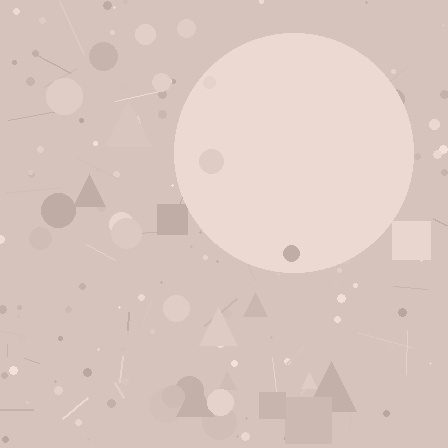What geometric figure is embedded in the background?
A circle is embedded in the background.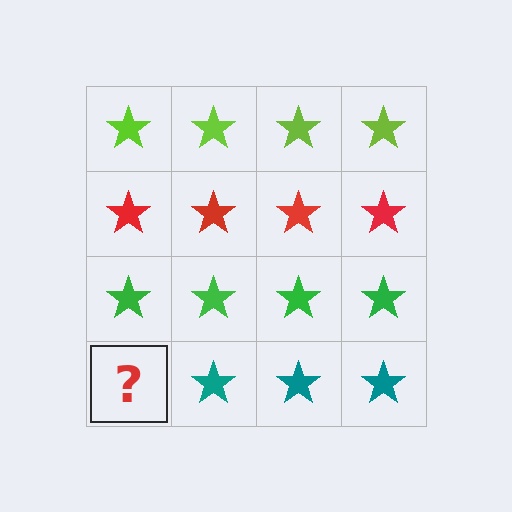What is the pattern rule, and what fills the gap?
The rule is that each row has a consistent color. The gap should be filled with a teal star.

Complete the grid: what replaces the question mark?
The question mark should be replaced with a teal star.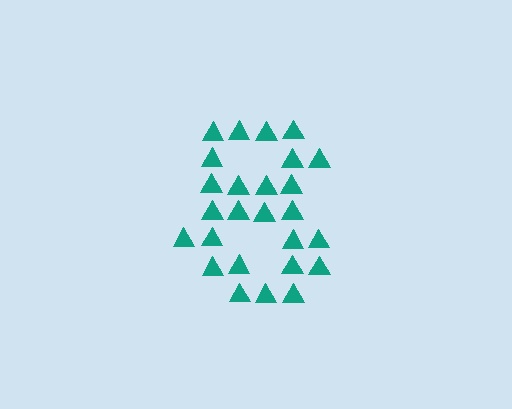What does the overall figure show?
The overall figure shows the digit 8.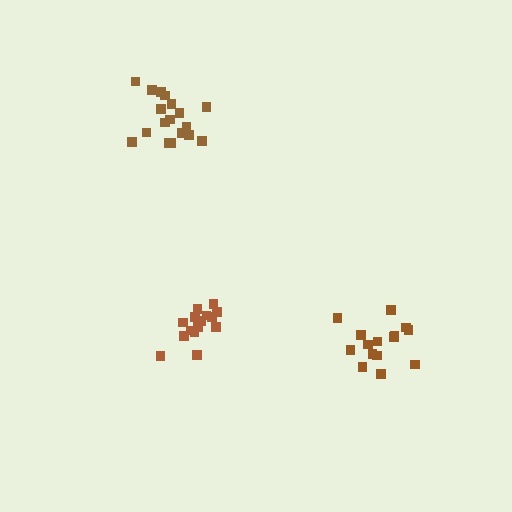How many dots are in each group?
Group 1: 15 dots, Group 2: 15 dots, Group 3: 18 dots (48 total).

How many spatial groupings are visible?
There are 3 spatial groupings.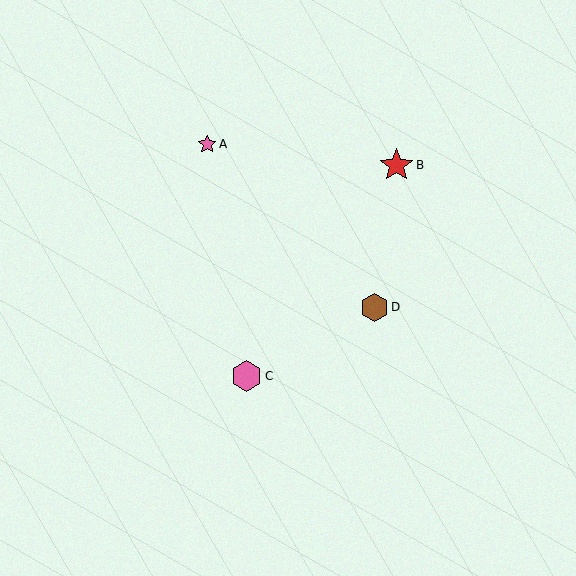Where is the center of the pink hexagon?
The center of the pink hexagon is at (247, 376).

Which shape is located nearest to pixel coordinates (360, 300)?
The brown hexagon (labeled D) at (375, 307) is nearest to that location.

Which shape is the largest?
The red star (labeled B) is the largest.